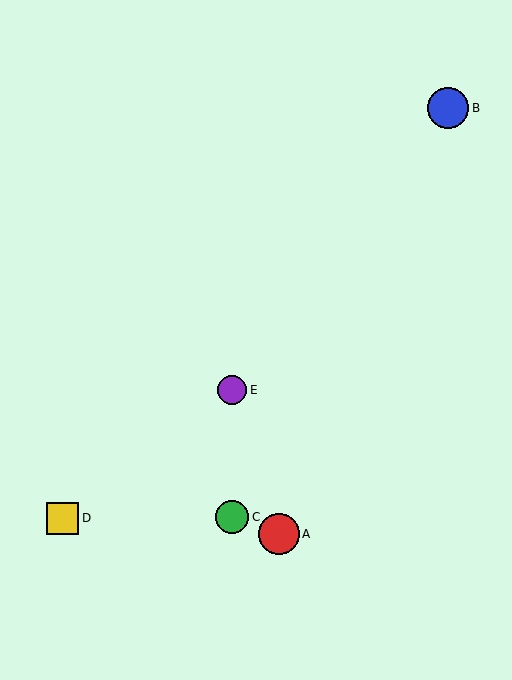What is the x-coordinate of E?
Object E is at x≈232.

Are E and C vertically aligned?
Yes, both are at x≈232.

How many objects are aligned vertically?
2 objects (C, E) are aligned vertically.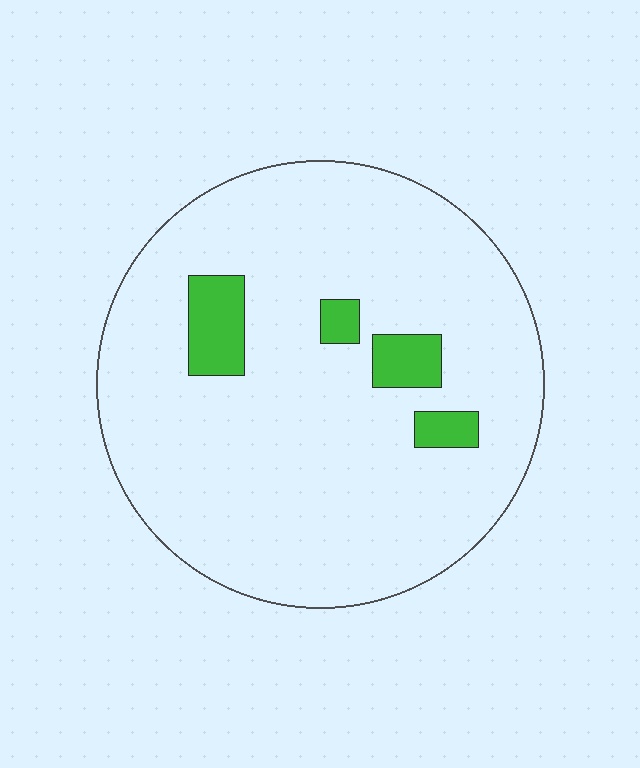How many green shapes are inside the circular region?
4.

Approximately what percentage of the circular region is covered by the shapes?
Approximately 10%.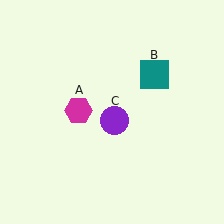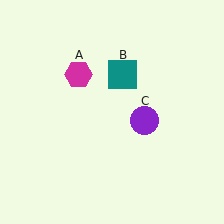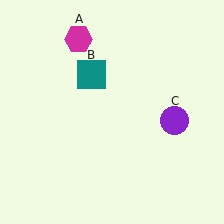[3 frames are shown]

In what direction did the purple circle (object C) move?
The purple circle (object C) moved right.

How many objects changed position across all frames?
3 objects changed position: magenta hexagon (object A), teal square (object B), purple circle (object C).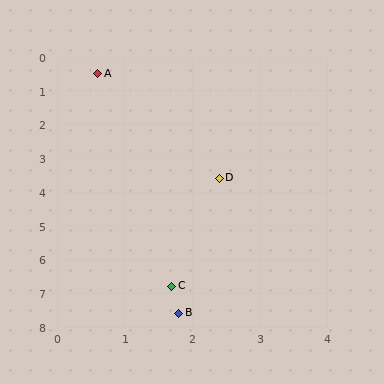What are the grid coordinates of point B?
Point B is at approximately (1.8, 7.6).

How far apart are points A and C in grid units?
Points A and C are about 6.4 grid units apart.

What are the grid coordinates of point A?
Point A is at approximately (0.6, 0.5).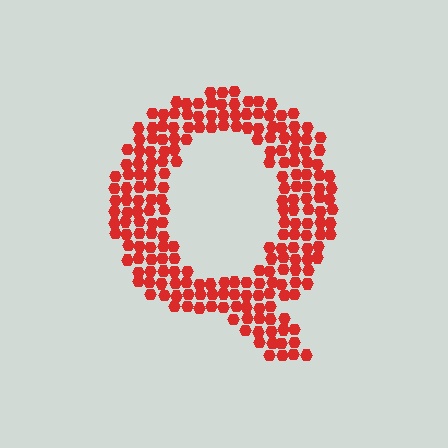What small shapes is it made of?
It is made of small hexagons.